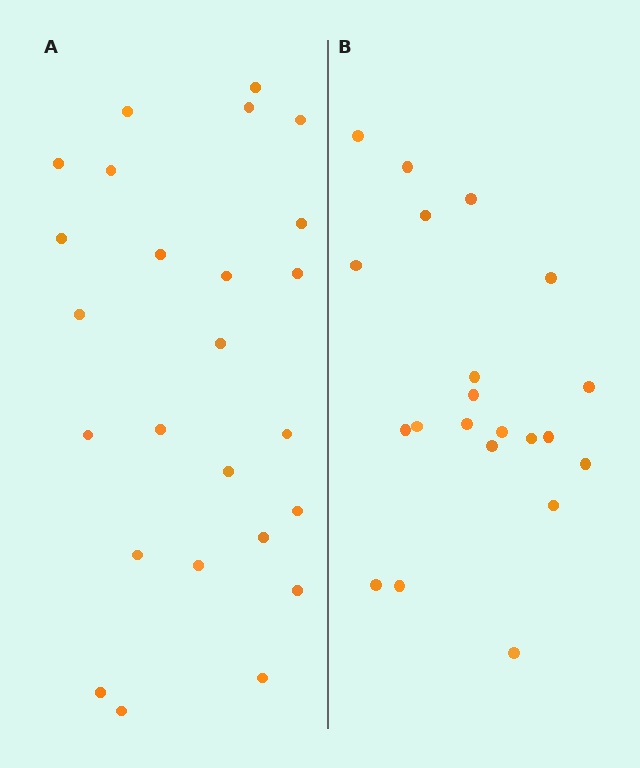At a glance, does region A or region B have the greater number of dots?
Region A (the left region) has more dots.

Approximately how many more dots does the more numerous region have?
Region A has about 4 more dots than region B.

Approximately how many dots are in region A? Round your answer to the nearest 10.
About 20 dots. (The exact count is 25, which rounds to 20.)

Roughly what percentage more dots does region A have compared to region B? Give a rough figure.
About 20% more.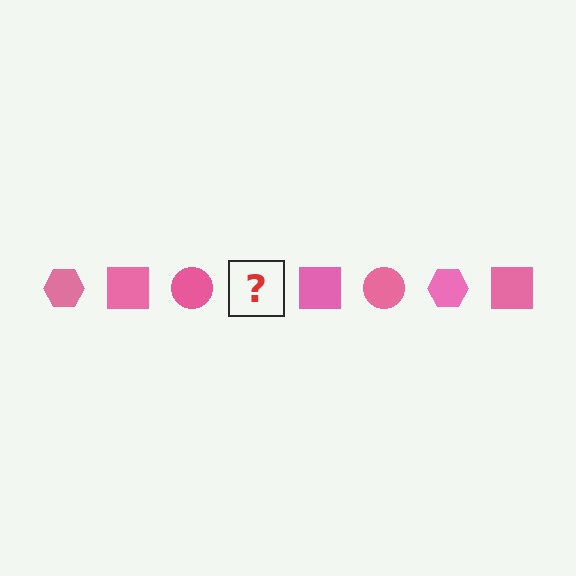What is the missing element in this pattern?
The missing element is a pink hexagon.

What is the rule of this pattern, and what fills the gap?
The rule is that the pattern cycles through hexagon, square, circle shapes in pink. The gap should be filled with a pink hexagon.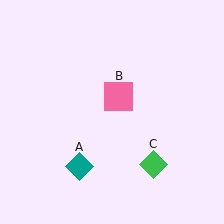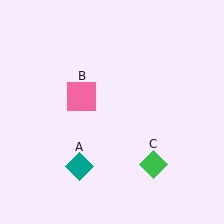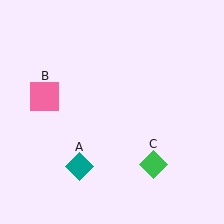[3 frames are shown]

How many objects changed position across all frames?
1 object changed position: pink square (object B).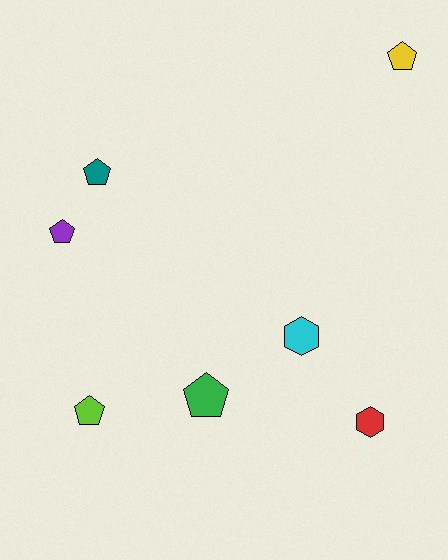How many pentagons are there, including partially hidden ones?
There are 5 pentagons.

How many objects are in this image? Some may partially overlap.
There are 7 objects.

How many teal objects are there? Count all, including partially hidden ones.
There is 1 teal object.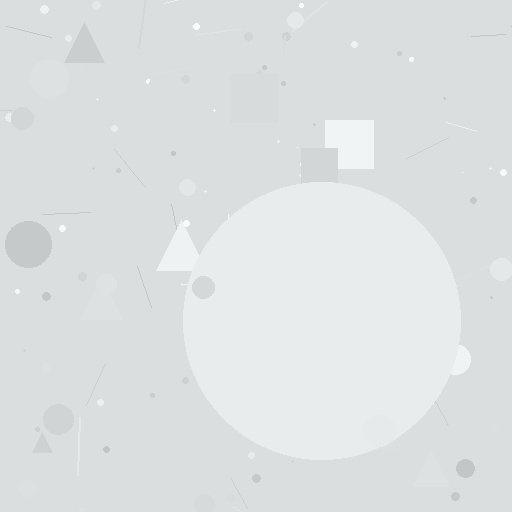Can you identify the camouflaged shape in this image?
The camouflaged shape is a circle.